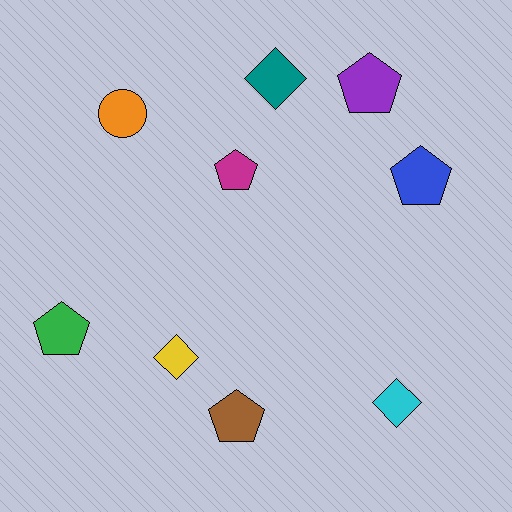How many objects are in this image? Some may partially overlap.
There are 9 objects.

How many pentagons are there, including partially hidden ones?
There are 5 pentagons.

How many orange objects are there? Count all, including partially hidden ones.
There is 1 orange object.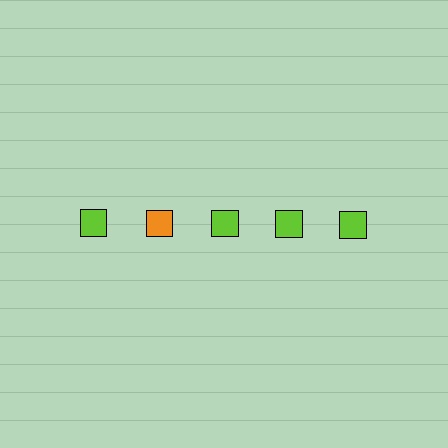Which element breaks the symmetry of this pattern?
The orange square in the top row, second from left column breaks the symmetry. All other shapes are lime squares.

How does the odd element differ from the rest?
It has a different color: orange instead of lime.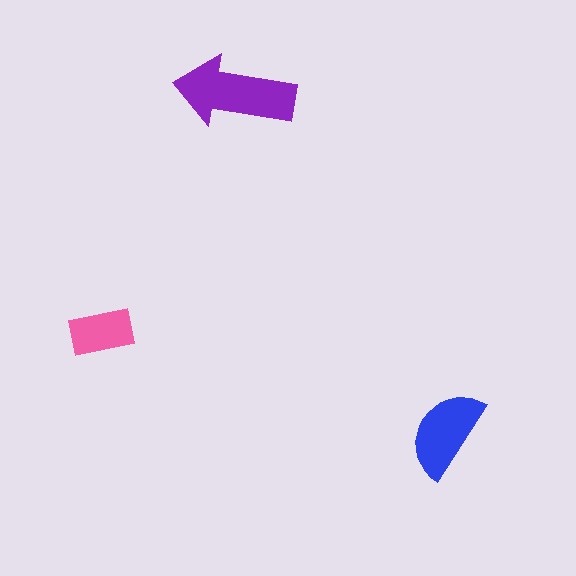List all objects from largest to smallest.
The purple arrow, the blue semicircle, the pink rectangle.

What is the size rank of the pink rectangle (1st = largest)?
3rd.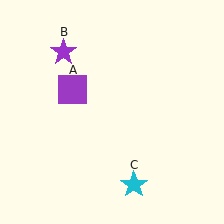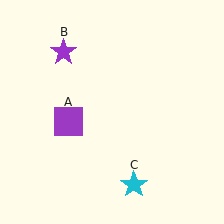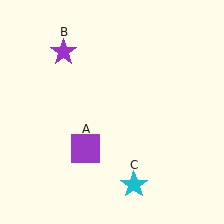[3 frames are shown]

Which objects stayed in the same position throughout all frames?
Purple star (object B) and cyan star (object C) remained stationary.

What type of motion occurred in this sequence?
The purple square (object A) rotated counterclockwise around the center of the scene.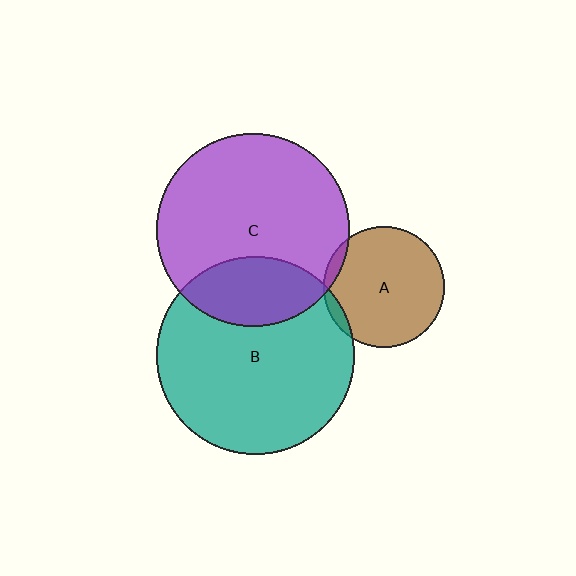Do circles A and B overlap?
Yes.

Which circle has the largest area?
Circle B (teal).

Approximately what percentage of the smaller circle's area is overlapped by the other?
Approximately 5%.